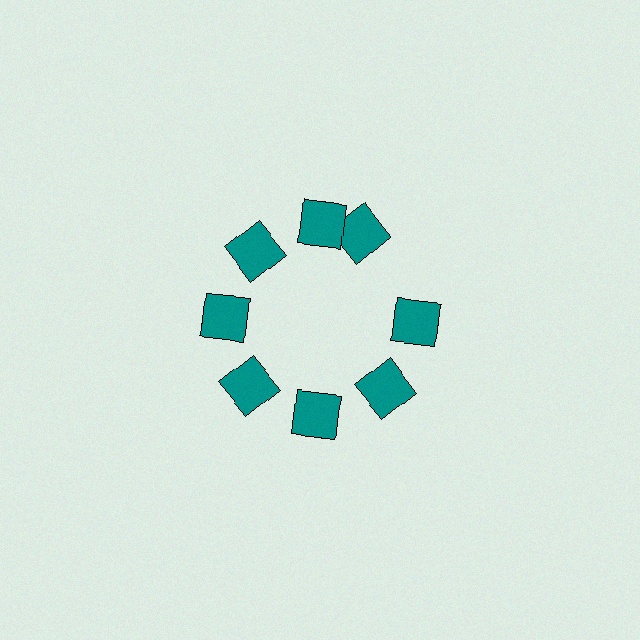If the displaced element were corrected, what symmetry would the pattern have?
It would have 8-fold rotational symmetry — the pattern would map onto itself every 45 degrees.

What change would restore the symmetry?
The symmetry would be restored by rotating it back into even spacing with its neighbors so that all 8 squares sit at equal angles and equal distance from the center.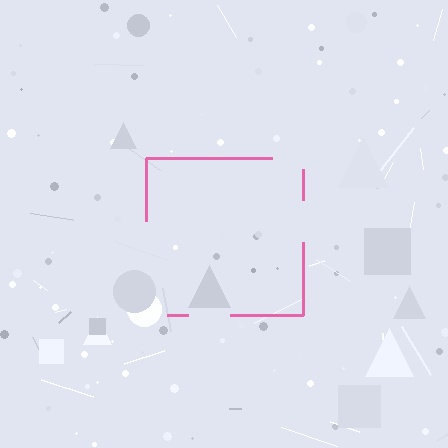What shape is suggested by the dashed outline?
The dashed outline suggests a square.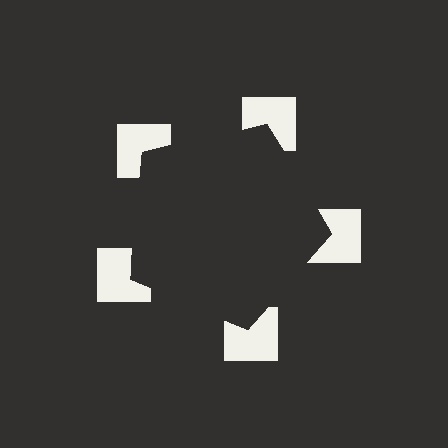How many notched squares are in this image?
There are 5 — one at each vertex of the illusory pentagon.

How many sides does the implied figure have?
5 sides.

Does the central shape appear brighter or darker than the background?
It typically appears slightly darker than the background, even though no actual brightness change is drawn.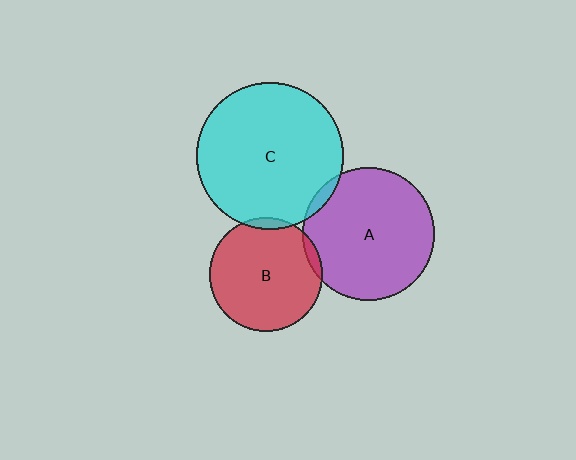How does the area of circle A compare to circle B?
Approximately 1.3 times.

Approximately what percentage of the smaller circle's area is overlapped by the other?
Approximately 5%.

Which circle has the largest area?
Circle C (cyan).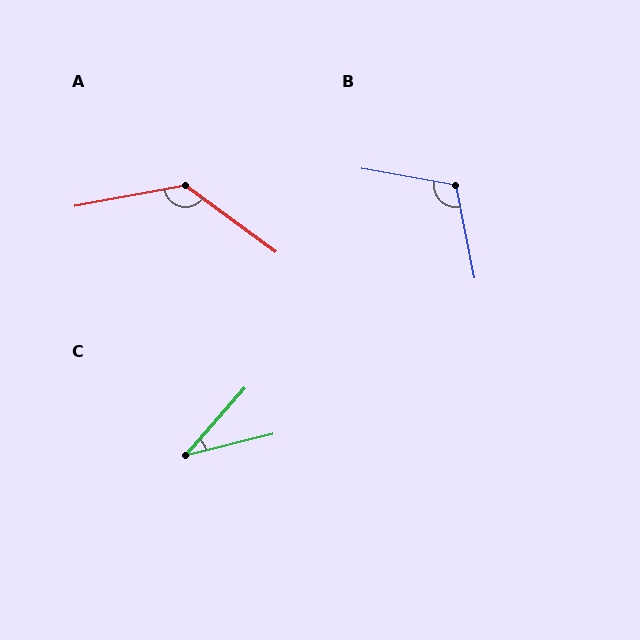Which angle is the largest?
A, at approximately 133 degrees.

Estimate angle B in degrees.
Approximately 111 degrees.